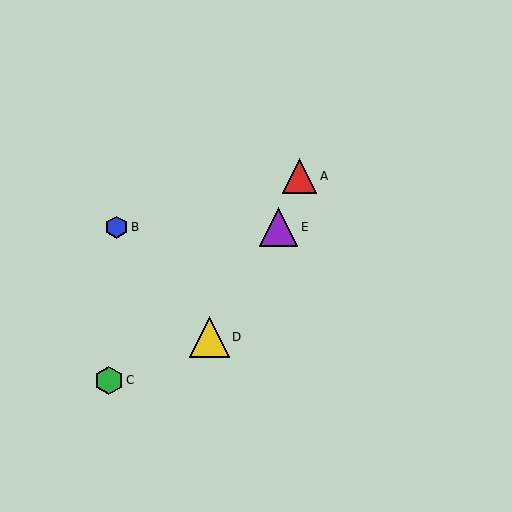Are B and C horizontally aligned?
No, B is at y≈227 and C is at y≈380.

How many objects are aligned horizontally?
2 objects (B, E) are aligned horizontally.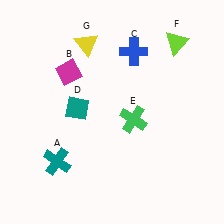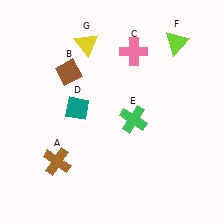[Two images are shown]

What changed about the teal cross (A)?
In Image 1, A is teal. In Image 2, it changed to brown.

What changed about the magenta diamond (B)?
In Image 1, B is magenta. In Image 2, it changed to brown.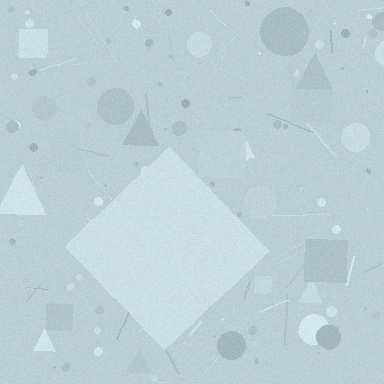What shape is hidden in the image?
A diamond is hidden in the image.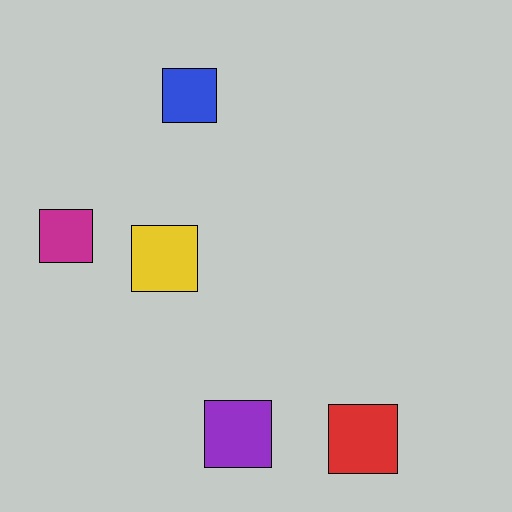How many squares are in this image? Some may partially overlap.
There are 5 squares.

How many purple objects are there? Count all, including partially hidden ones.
There is 1 purple object.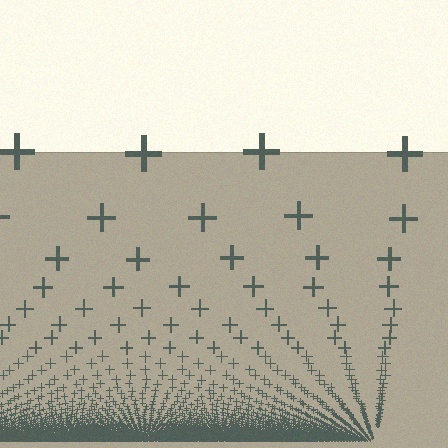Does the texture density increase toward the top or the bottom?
Density increases toward the bottom.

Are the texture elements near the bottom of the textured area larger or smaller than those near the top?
Smaller. The gradient is inverted — elements near the bottom are smaller and denser.